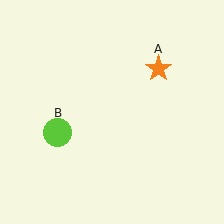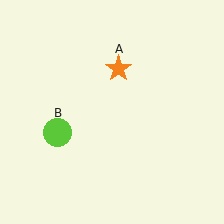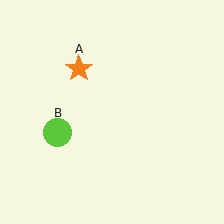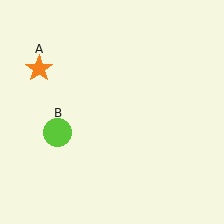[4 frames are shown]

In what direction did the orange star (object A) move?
The orange star (object A) moved left.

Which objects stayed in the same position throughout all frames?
Lime circle (object B) remained stationary.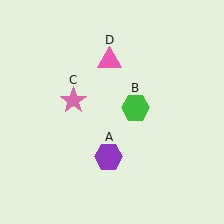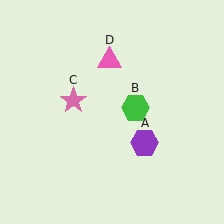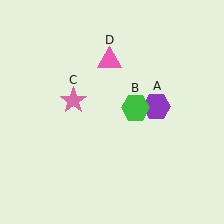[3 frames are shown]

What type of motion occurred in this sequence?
The purple hexagon (object A) rotated counterclockwise around the center of the scene.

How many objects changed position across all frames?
1 object changed position: purple hexagon (object A).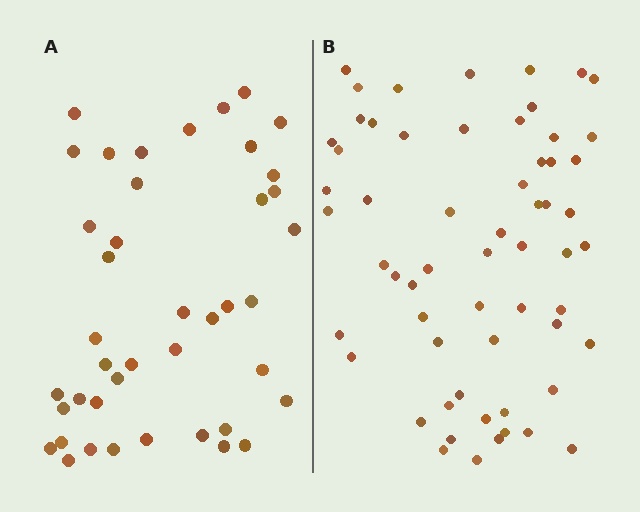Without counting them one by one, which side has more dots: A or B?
Region B (the right region) has more dots.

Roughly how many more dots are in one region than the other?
Region B has approximately 20 more dots than region A.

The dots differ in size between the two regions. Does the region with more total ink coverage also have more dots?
No. Region A has more total ink coverage because its dots are larger, but region B actually contains more individual dots. Total area can be misleading — the number of items is what matters here.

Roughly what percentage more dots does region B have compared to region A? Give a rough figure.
About 45% more.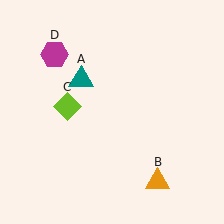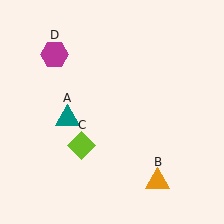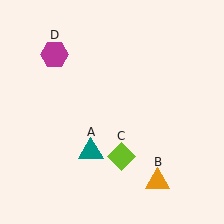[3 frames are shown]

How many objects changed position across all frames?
2 objects changed position: teal triangle (object A), lime diamond (object C).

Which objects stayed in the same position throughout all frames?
Orange triangle (object B) and magenta hexagon (object D) remained stationary.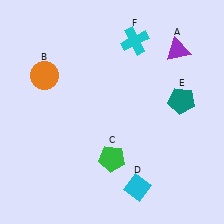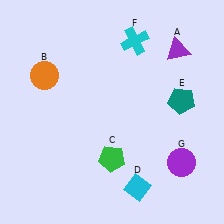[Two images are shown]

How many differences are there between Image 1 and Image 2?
There is 1 difference between the two images.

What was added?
A purple circle (G) was added in Image 2.